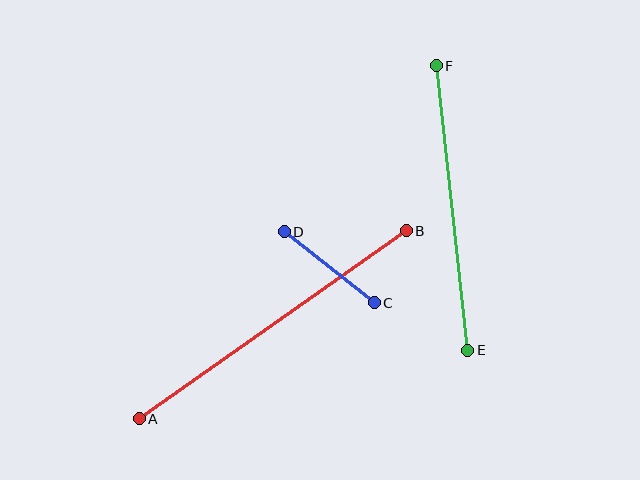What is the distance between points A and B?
The distance is approximately 326 pixels.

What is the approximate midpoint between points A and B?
The midpoint is at approximately (273, 325) pixels.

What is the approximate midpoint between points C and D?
The midpoint is at approximately (329, 267) pixels.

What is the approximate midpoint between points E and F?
The midpoint is at approximately (452, 208) pixels.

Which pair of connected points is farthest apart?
Points A and B are farthest apart.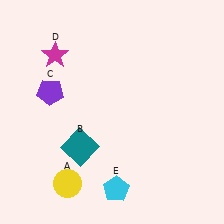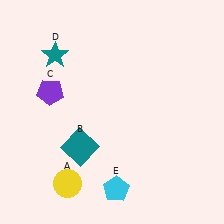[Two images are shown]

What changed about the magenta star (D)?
In Image 1, D is magenta. In Image 2, it changed to teal.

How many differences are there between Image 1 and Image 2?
There is 1 difference between the two images.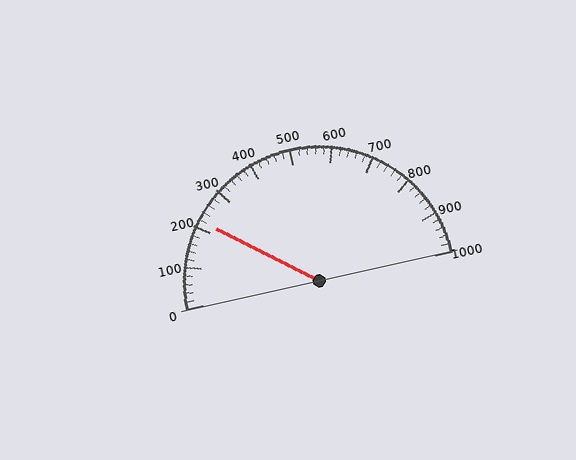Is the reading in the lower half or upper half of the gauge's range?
The reading is in the lower half of the range (0 to 1000).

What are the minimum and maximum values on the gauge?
The gauge ranges from 0 to 1000.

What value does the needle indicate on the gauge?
The needle indicates approximately 220.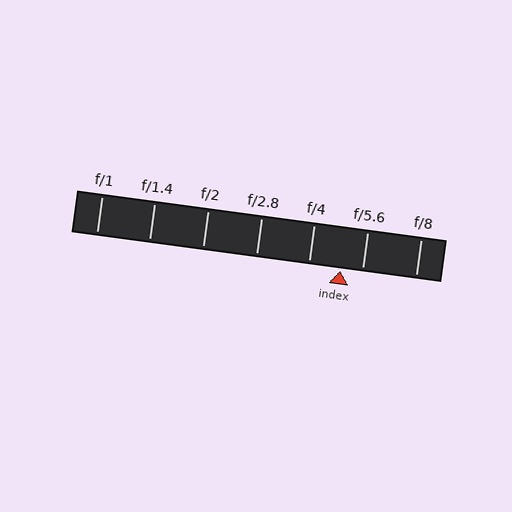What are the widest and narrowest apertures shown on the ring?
The widest aperture shown is f/1 and the narrowest is f/8.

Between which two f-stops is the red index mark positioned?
The index mark is between f/4 and f/5.6.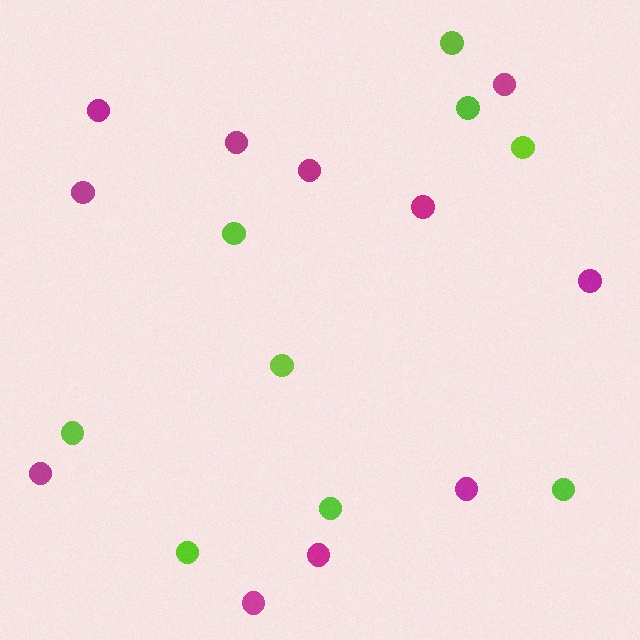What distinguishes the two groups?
There are 2 groups: one group of lime circles (9) and one group of magenta circles (11).